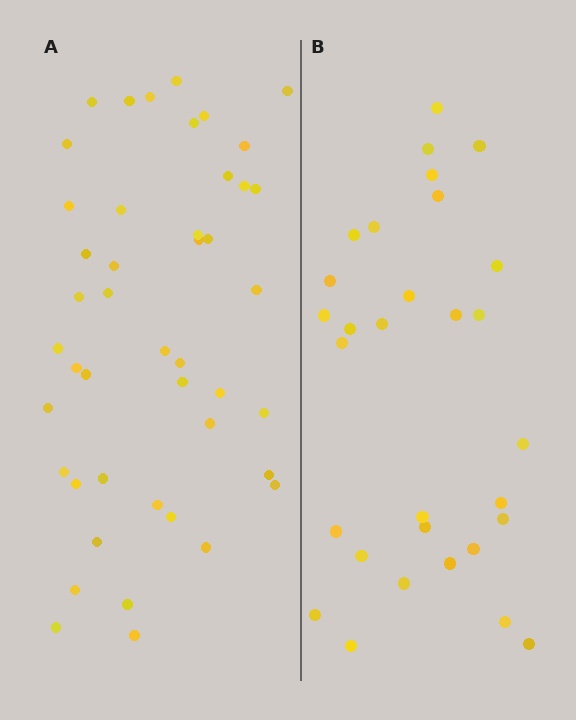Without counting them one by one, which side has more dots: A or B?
Region A (the left region) has more dots.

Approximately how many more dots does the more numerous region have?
Region A has approximately 15 more dots than region B.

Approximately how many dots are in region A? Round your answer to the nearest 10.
About 40 dots. (The exact count is 45, which rounds to 40.)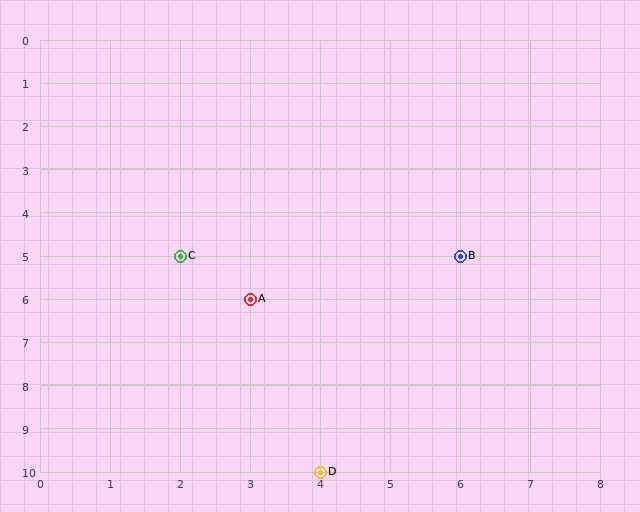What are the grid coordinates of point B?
Point B is at grid coordinates (6, 5).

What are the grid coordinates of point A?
Point A is at grid coordinates (3, 6).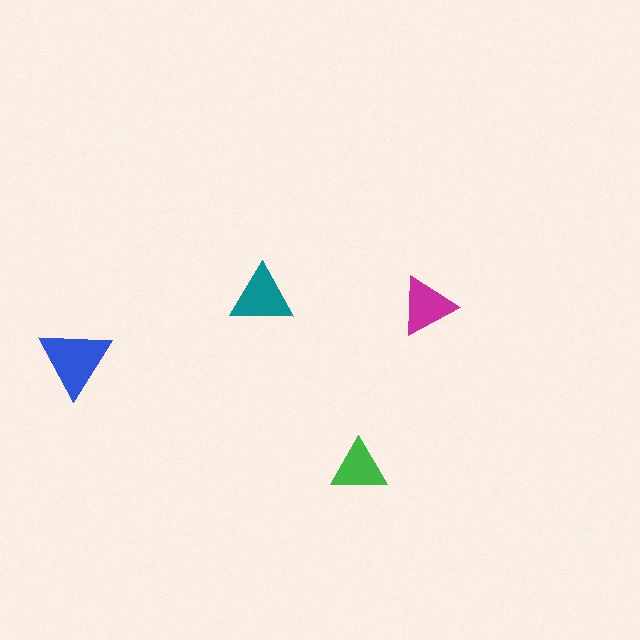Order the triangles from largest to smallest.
the blue one, the teal one, the magenta one, the green one.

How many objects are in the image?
There are 4 objects in the image.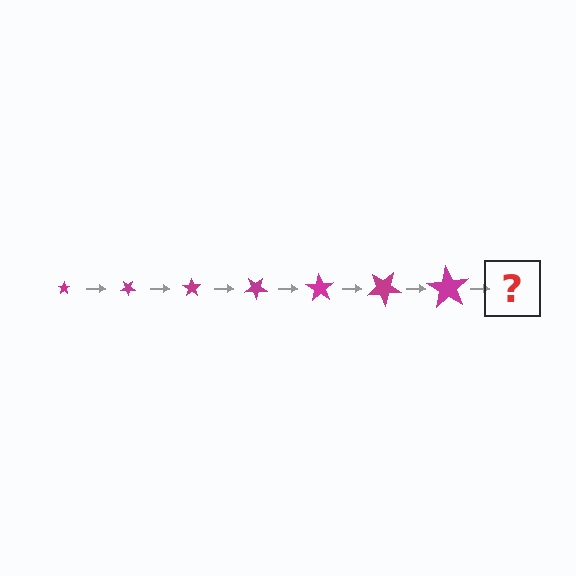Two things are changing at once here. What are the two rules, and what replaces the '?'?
The two rules are that the star grows larger each step and it rotates 35 degrees each step. The '?' should be a star, larger than the previous one and rotated 245 degrees from the start.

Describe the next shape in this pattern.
It should be a star, larger than the previous one and rotated 245 degrees from the start.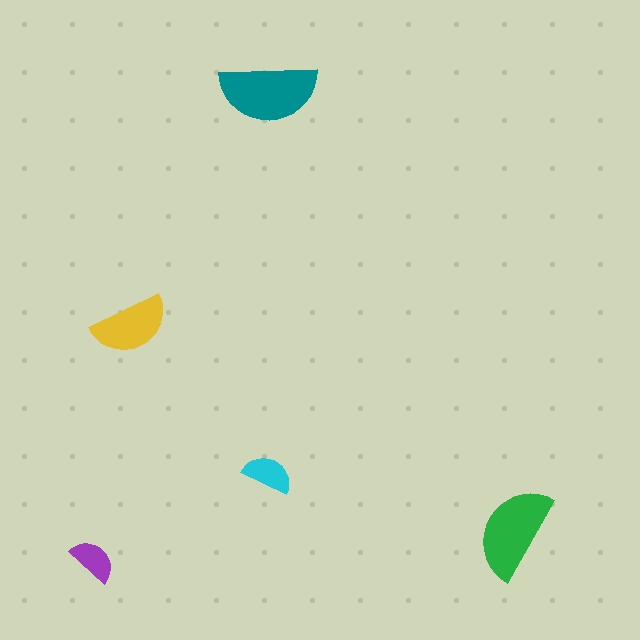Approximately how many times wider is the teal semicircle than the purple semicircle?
About 2 times wider.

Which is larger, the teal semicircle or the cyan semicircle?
The teal one.